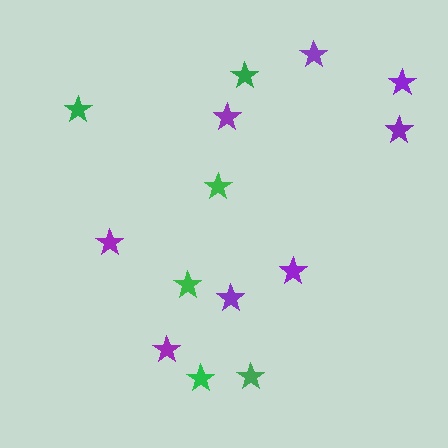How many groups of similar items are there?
There are 2 groups: one group of purple stars (8) and one group of green stars (6).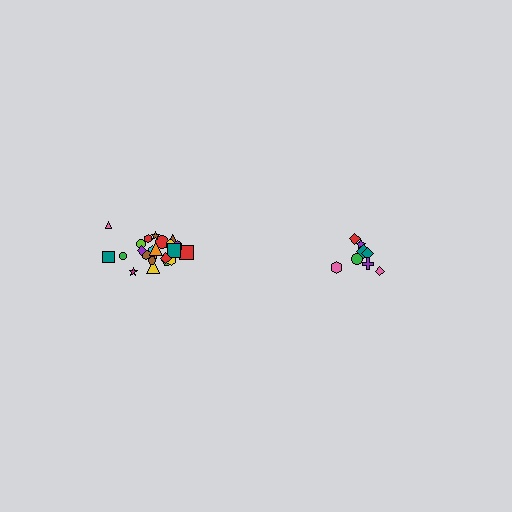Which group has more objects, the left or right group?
The left group.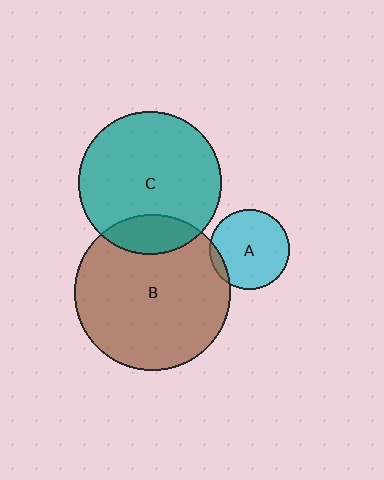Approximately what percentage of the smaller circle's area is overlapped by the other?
Approximately 10%.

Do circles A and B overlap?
Yes.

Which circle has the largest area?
Circle B (brown).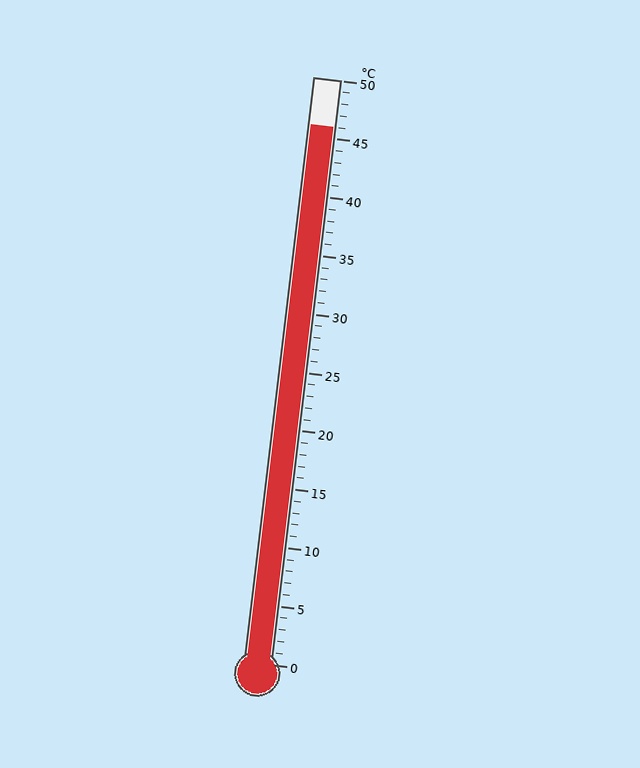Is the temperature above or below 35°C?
The temperature is above 35°C.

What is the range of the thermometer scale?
The thermometer scale ranges from 0°C to 50°C.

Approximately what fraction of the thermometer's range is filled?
The thermometer is filled to approximately 90% of its range.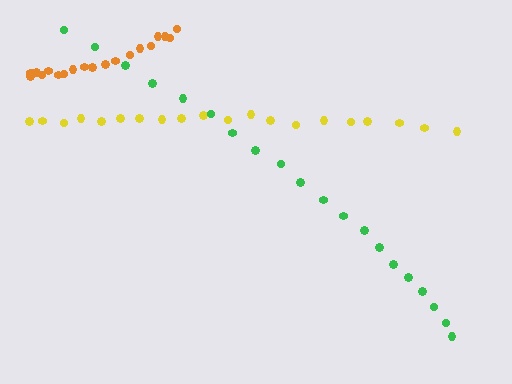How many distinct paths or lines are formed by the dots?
There are 3 distinct paths.